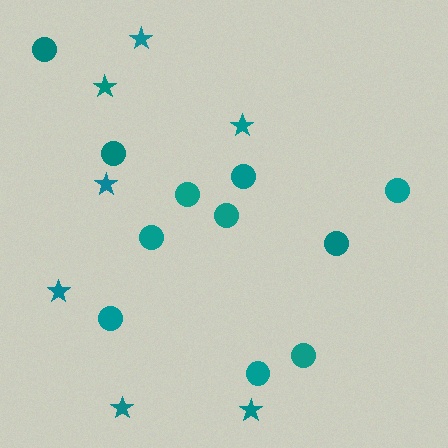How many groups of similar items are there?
There are 2 groups: one group of circles (11) and one group of stars (7).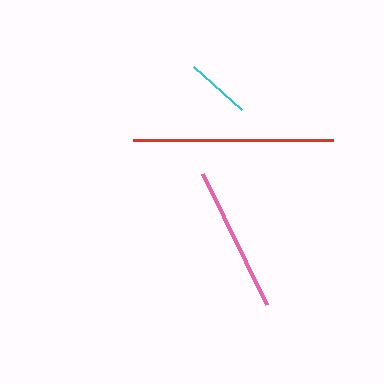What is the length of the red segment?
The red segment is approximately 200 pixels long.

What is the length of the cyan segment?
The cyan segment is approximately 65 pixels long.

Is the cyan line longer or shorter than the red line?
The red line is longer than the cyan line.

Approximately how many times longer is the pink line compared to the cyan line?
The pink line is approximately 2.3 times the length of the cyan line.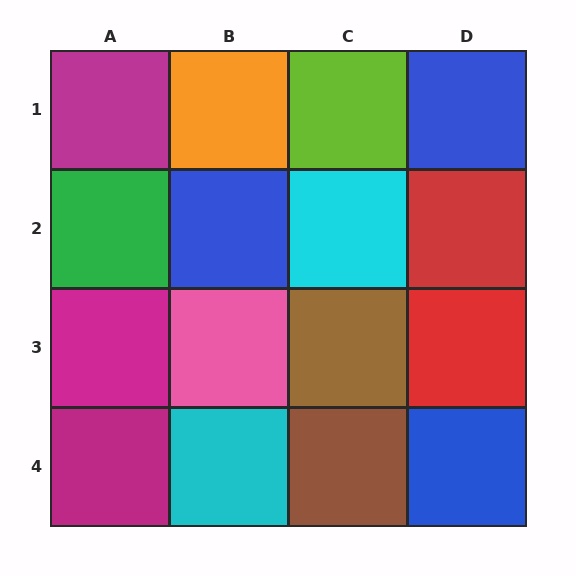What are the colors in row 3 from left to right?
Magenta, pink, brown, red.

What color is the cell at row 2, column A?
Green.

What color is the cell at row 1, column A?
Magenta.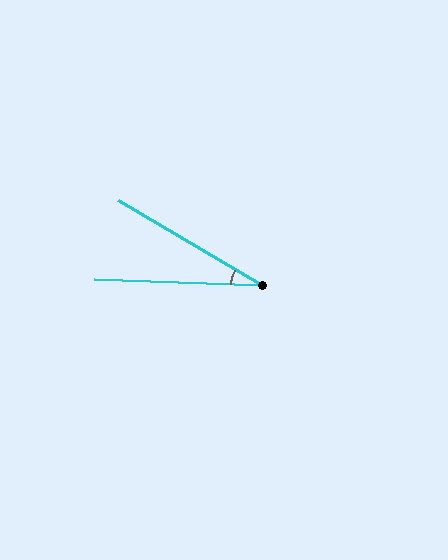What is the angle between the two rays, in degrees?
Approximately 29 degrees.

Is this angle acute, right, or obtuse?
It is acute.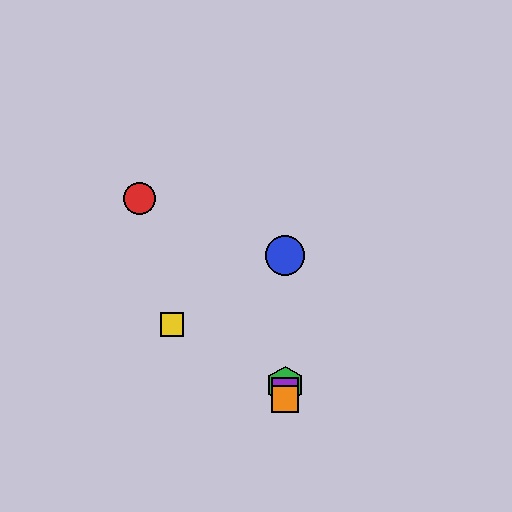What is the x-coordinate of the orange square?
The orange square is at x≈285.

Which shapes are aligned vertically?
The blue circle, the green hexagon, the purple square, the orange square are aligned vertically.